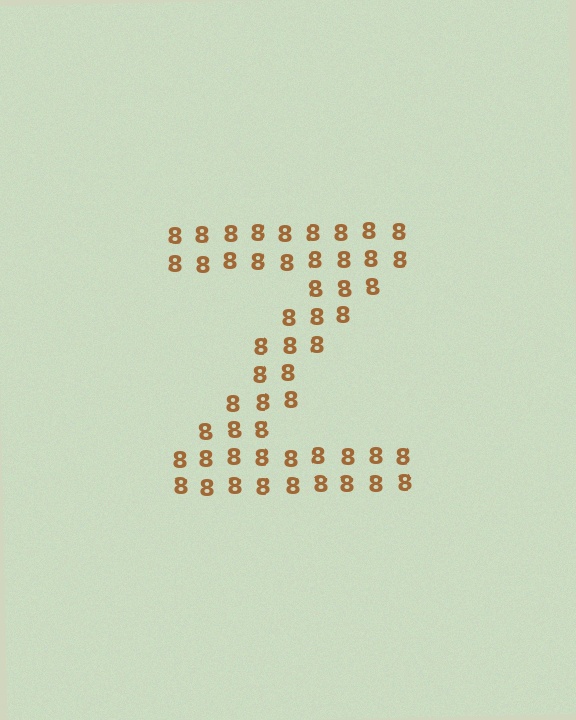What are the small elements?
The small elements are digit 8's.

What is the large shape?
The large shape is the letter Z.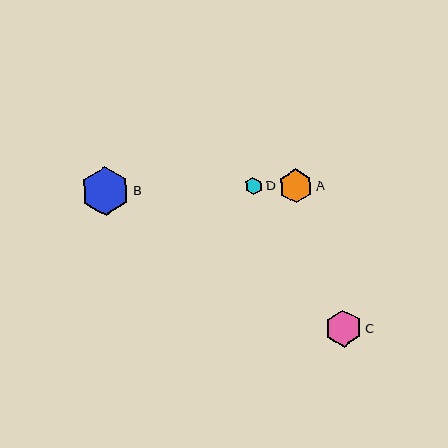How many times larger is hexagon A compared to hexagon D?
Hexagon A is approximately 1.9 times the size of hexagon D.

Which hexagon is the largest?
Hexagon B is the largest with a size of approximately 48 pixels.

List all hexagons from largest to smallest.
From largest to smallest: B, C, A, D.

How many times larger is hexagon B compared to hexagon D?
Hexagon B is approximately 2.7 times the size of hexagon D.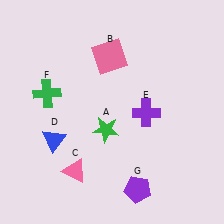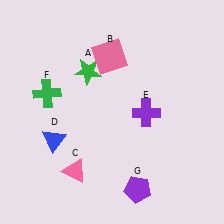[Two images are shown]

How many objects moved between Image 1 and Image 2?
1 object moved between the two images.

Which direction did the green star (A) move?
The green star (A) moved up.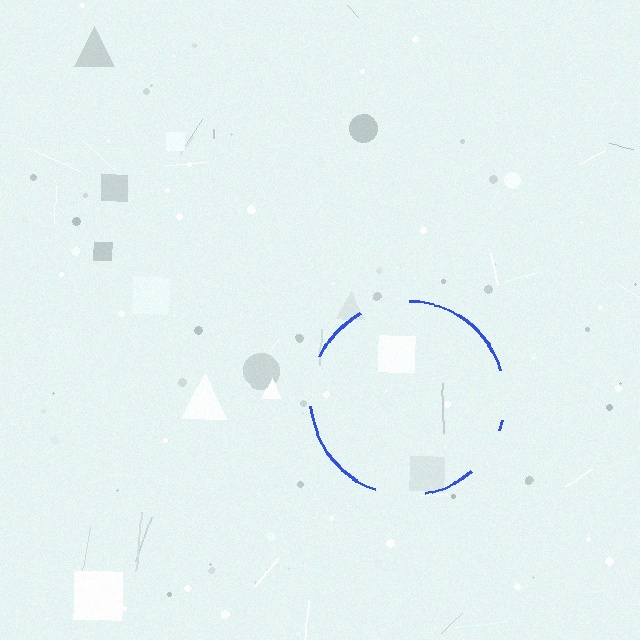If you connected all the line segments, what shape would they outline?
They would outline a circle.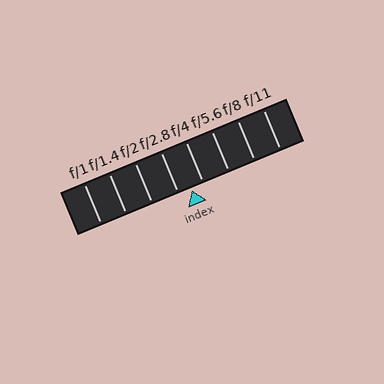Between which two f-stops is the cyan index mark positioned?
The index mark is between f/2.8 and f/4.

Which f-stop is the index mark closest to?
The index mark is closest to f/4.